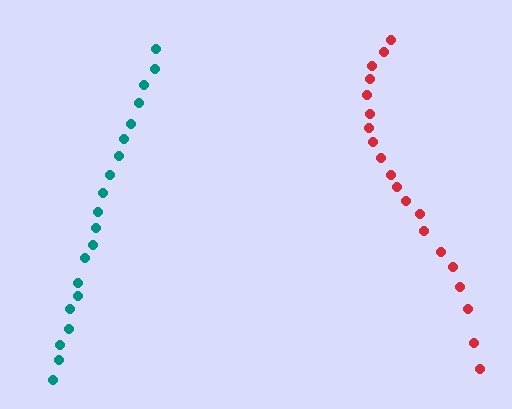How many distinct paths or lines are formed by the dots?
There are 2 distinct paths.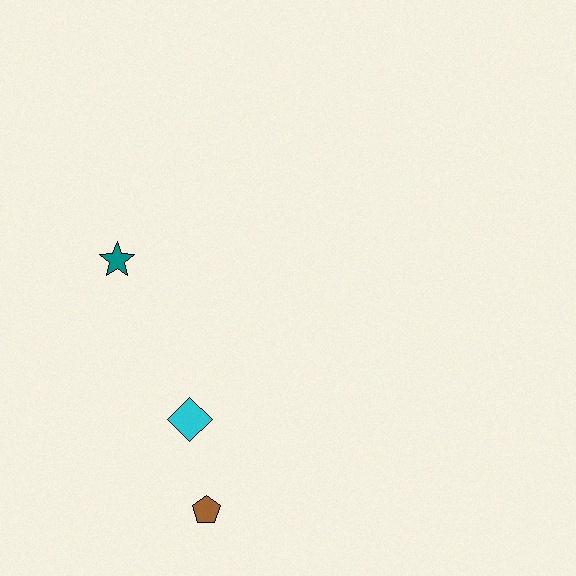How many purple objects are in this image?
There are no purple objects.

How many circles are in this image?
There are no circles.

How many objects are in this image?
There are 3 objects.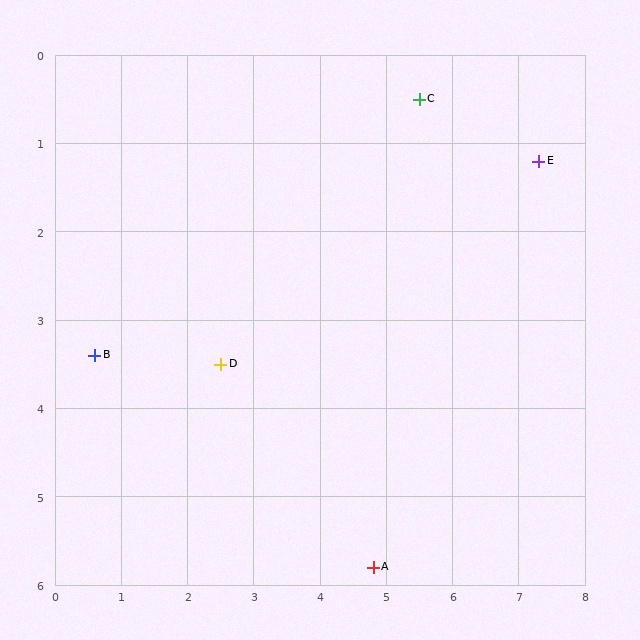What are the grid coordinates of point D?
Point D is at approximately (2.5, 3.5).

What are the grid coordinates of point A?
Point A is at approximately (4.8, 5.8).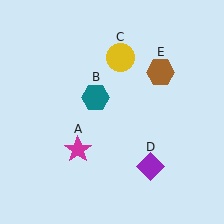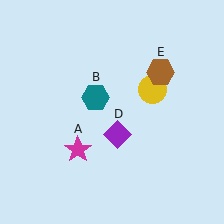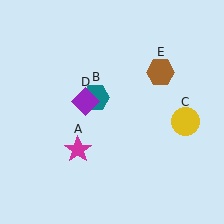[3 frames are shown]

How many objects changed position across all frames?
2 objects changed position: yellow circle (object C), purple diamond (object D).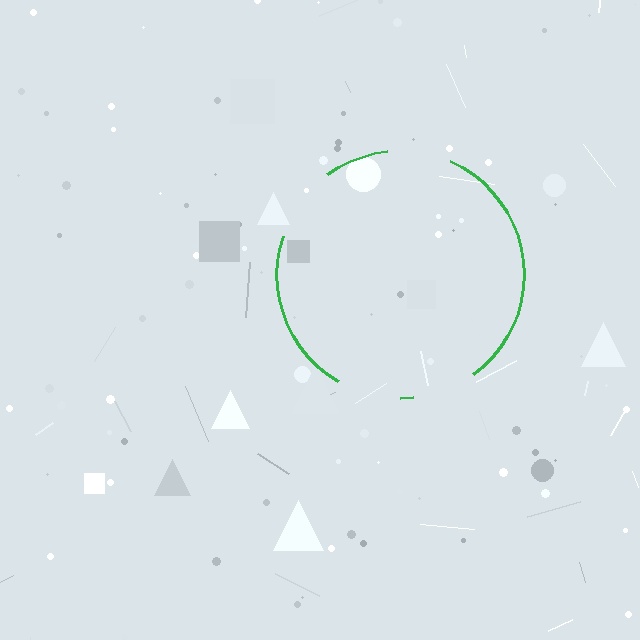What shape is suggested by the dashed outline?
The dashed outline suggests a circle.